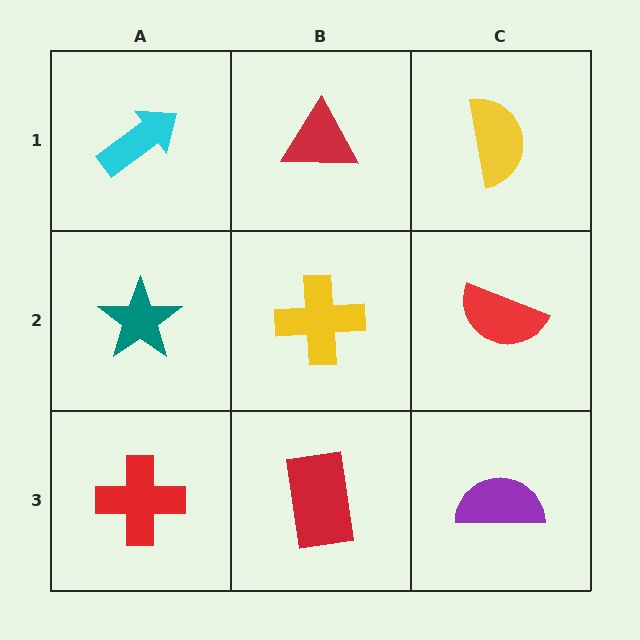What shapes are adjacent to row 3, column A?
A teal star (row 2, column A), a red rectangle (row 3, column B).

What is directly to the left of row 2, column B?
A teal star.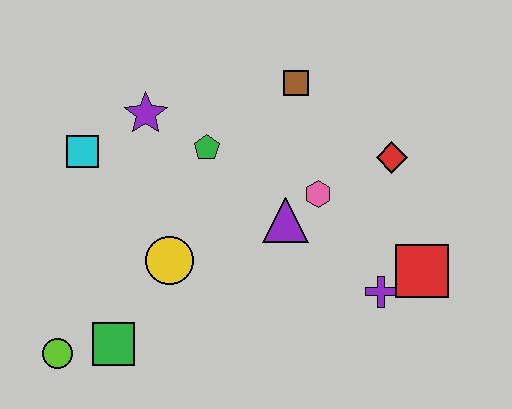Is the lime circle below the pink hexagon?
Yes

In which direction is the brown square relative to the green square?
The brown square is above the green square.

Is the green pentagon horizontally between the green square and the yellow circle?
No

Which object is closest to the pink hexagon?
The purple triangle is closest to the pink hexagon.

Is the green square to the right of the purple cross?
No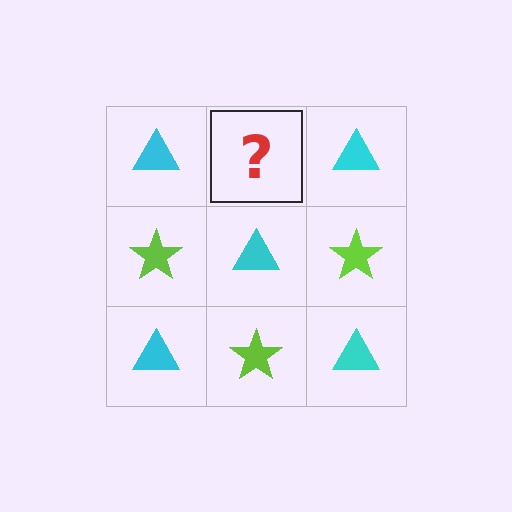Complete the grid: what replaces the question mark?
The question mark should be replaced with a lime star.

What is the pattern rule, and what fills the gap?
The rule is that it alternates cyan triangle and lime star in a checkerboard pattern. The gap should be filled with a lime star.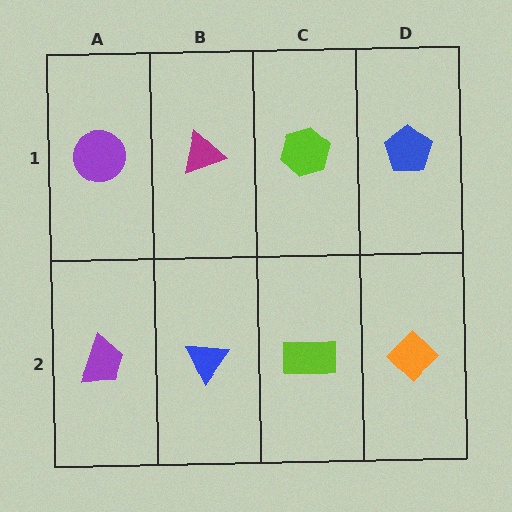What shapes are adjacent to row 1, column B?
A blue triangle (row 2, column B), a purple circle (row 1, column A), a lime hexagon (row 1, column C).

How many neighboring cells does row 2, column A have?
2.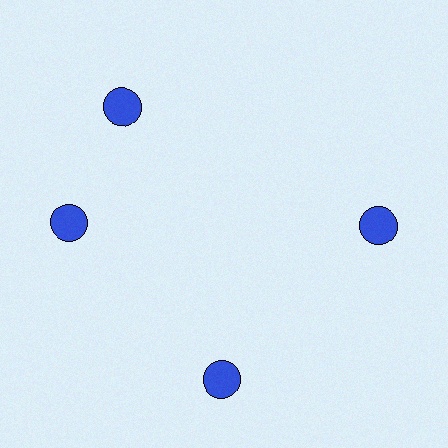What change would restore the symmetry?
The symmetry would be restored by rotating it back into even spacing with its neighbors so that all 4 circles sit at equal angles and equal distance from the center.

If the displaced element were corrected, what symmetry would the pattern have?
It would have 4-fold rotational symmetry — the pattern would map onto itself every 90 degrees.